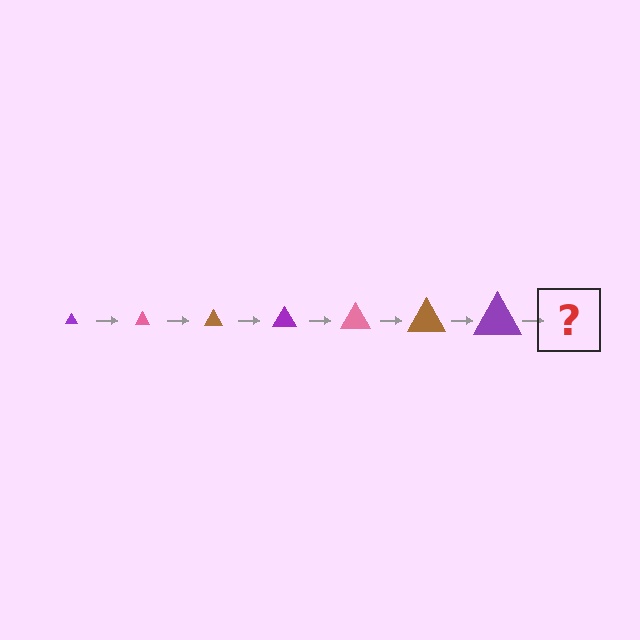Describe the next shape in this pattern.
It should be a pink triangle, larger than the previous one.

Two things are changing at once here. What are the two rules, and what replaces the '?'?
The two rules are that the triangle grows larger each step and the color cycles through purple, pink, and brown. The '?' should be a pink triangle, larger than the previous one.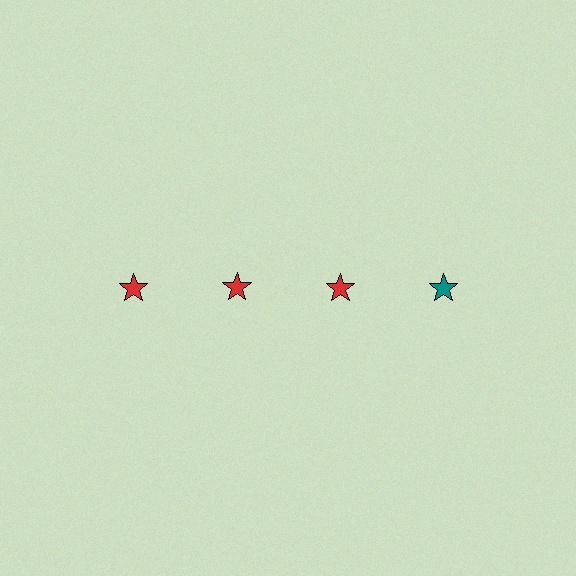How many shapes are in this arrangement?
There are 4 shapes arranged in a grid pattern.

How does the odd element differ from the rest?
It has a different color: teal instead of red.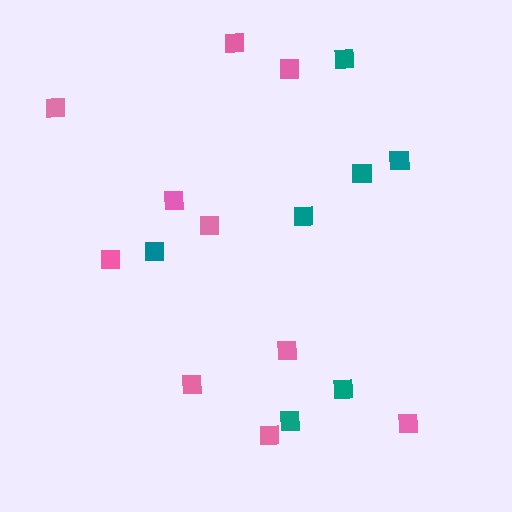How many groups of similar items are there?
There are 2 groups: one group of teal squares (7) and one group of pink squares (10).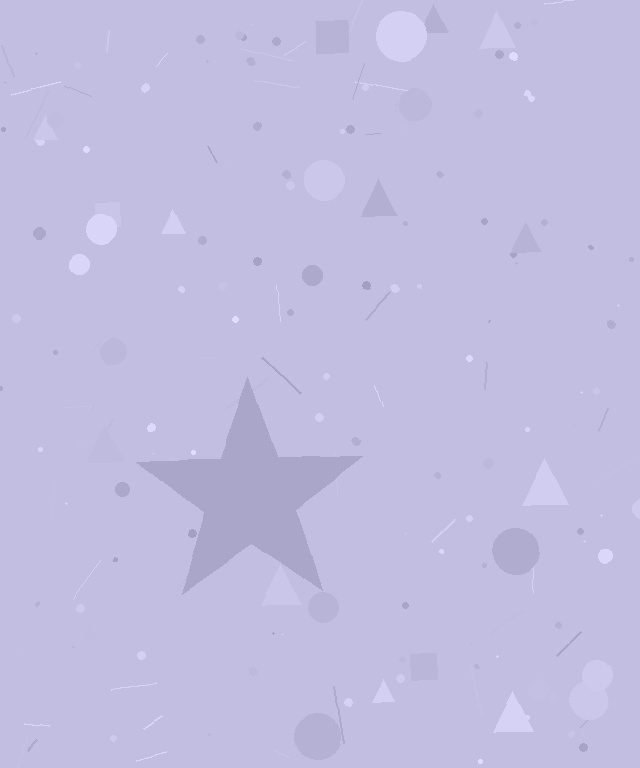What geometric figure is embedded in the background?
A star is embedded in the background.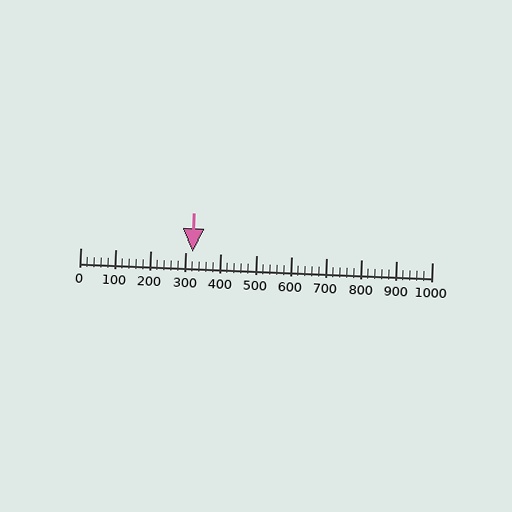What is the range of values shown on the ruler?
The ruler shows values from 0 to 1000.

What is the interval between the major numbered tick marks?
The major tick marks are spaced 100 units apart.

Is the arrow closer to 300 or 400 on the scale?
The arrow is closer to 300.